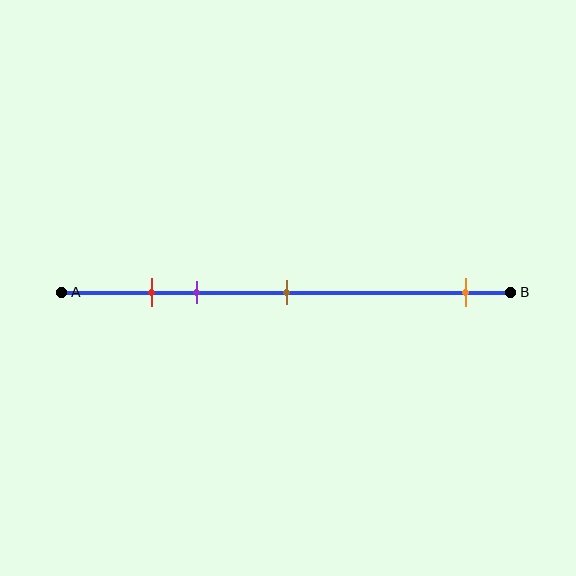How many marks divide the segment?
There are 4 marks dividing the segment.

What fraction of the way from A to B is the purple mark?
The purple mark is approximately 30% (0.3) of the way from A to B.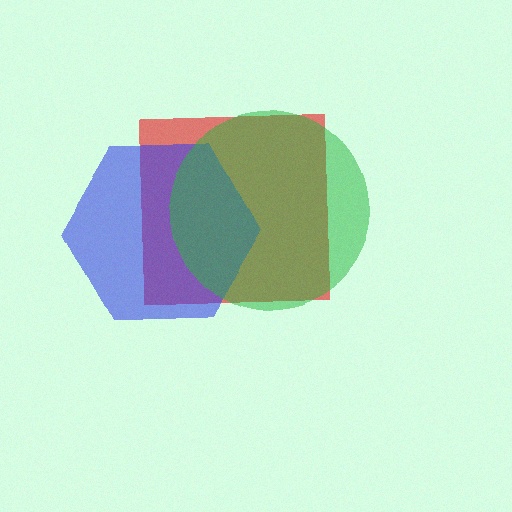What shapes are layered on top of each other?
The layered shapes are: a red square, a blue hexagon, a green circle.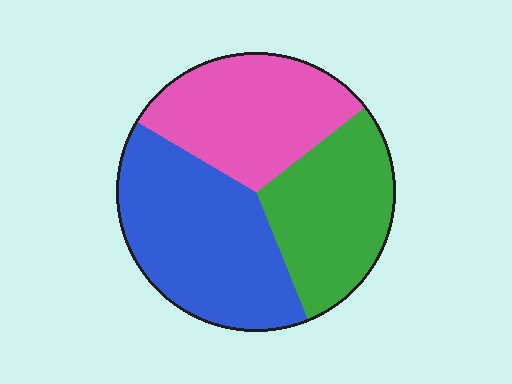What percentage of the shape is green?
Green covers 29% of the shape.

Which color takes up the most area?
Blue, at roughly 40%.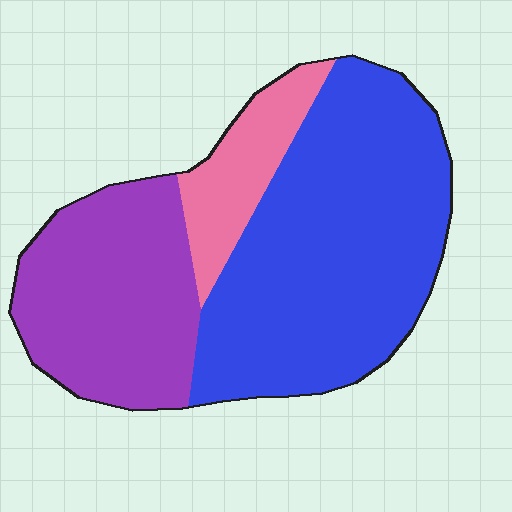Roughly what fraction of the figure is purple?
Purple covers about 30% of the figure.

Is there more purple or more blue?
Blue.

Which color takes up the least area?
Pink, at roughly 15%.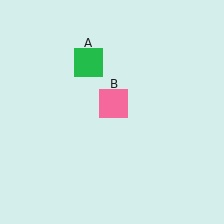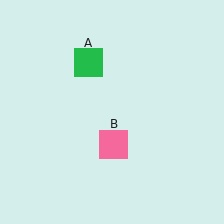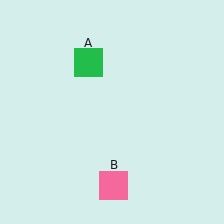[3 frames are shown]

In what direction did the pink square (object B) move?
The pink square (object B) moved down.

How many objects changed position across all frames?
1 object changed position: pink square (object B).